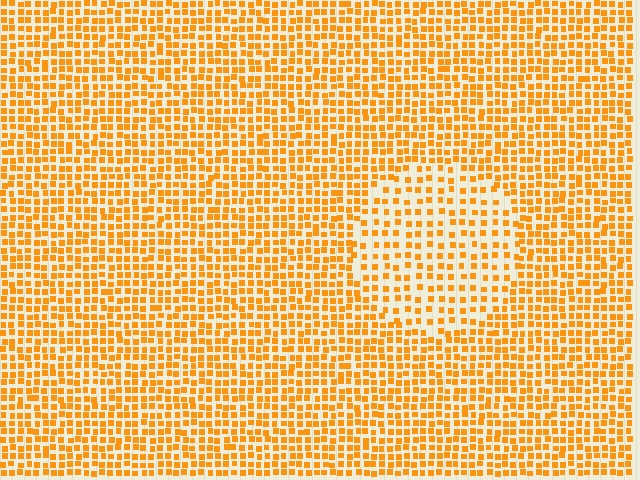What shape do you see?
I see a circle.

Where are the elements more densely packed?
The elements are more densely packed outside the circle boundary.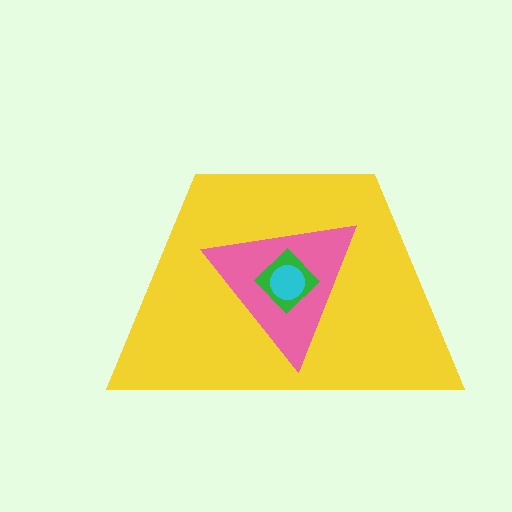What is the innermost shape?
The cyan circle.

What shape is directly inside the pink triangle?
The green diamond.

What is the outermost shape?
The yellow trapezoid.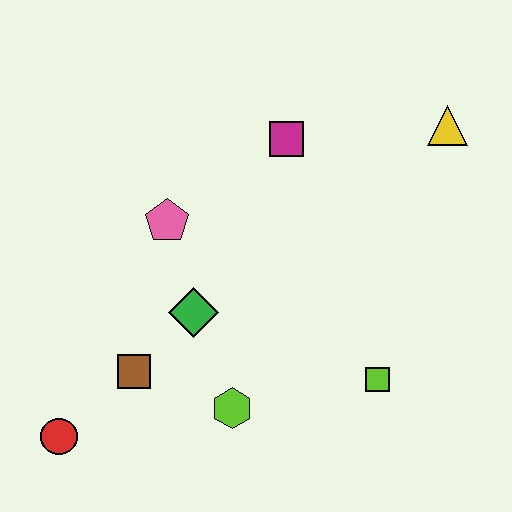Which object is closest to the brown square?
The green diamond is closest to the brown square.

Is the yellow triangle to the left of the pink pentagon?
No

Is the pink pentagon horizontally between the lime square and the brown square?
Yes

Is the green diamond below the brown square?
No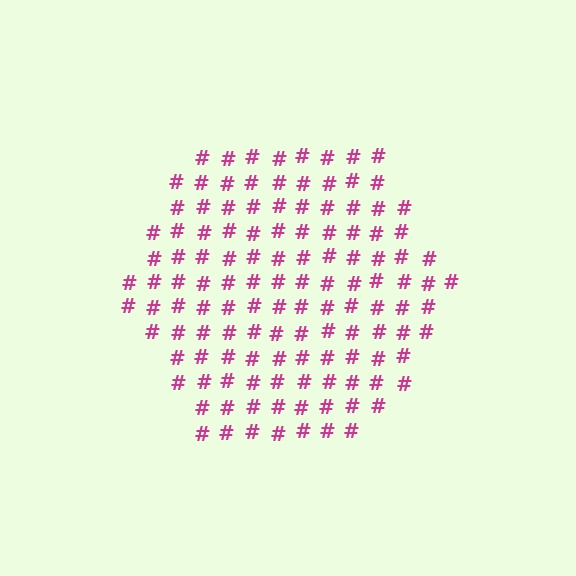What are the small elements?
The small elements are hash symbols.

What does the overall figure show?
The overall figure shows a hexagon.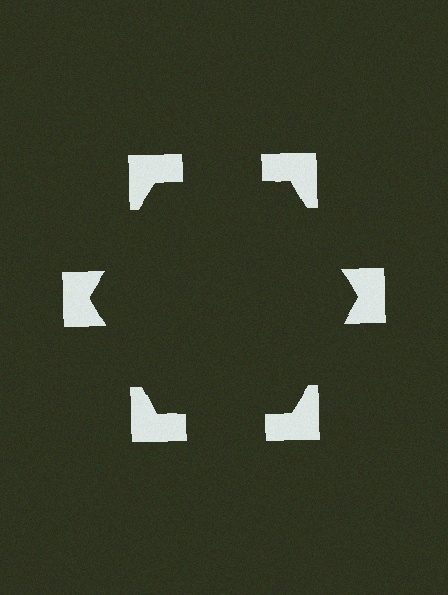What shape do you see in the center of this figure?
An illusory hexagon — its edges are inferred from the aligned wedge cuts in the notched squares, not physically drawn.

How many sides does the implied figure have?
6 sides.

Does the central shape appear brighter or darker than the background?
It typically appears slightly darker than the background, even though no actual brightness change is drawn.